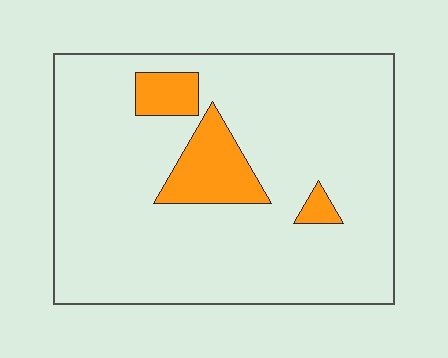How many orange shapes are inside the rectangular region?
3.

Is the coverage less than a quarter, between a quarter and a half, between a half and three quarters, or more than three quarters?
Less than a quarter.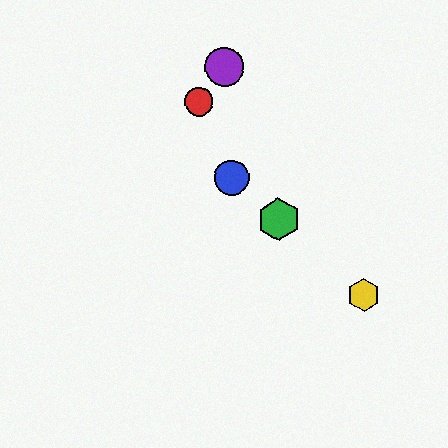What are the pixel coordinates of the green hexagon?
The green hexagon is at (279, 220).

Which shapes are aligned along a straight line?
The blue circle, the green hexagon, the yellow hexagon are aligned along a straight line.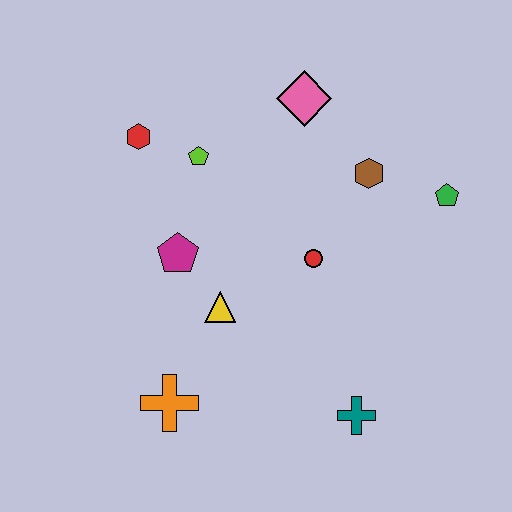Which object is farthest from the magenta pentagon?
The green pentagon is farthest from the magenta pentagon.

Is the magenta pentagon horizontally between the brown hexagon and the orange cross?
Yes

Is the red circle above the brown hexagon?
No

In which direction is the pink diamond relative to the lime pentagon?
The pink diamond is to the right of the lime pentagon.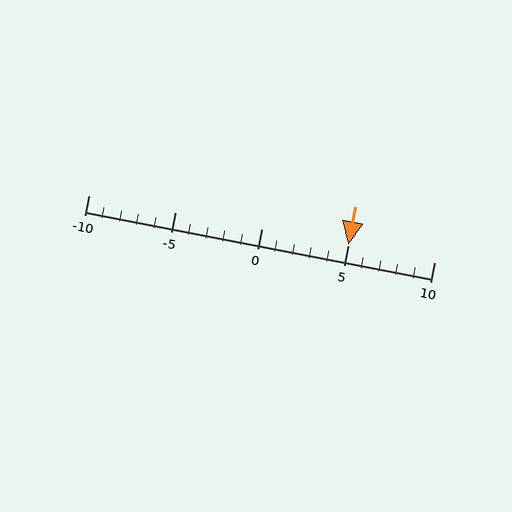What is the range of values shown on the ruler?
The ruler shows values from -10 to 10.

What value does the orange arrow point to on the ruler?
The orange arrow points to approximately 5.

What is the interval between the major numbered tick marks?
The major tick marks are spaced 5 units apart.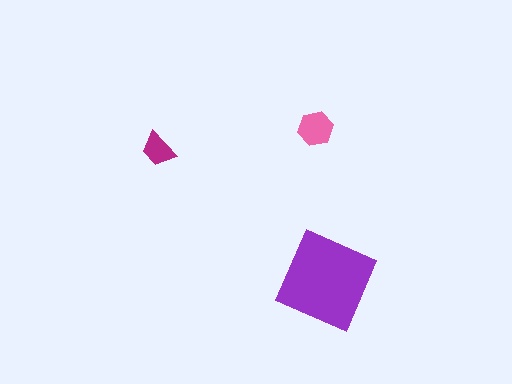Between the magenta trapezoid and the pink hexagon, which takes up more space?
The pink hexagon.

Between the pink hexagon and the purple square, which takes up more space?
The purple square.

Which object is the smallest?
The magenta trapezoid.